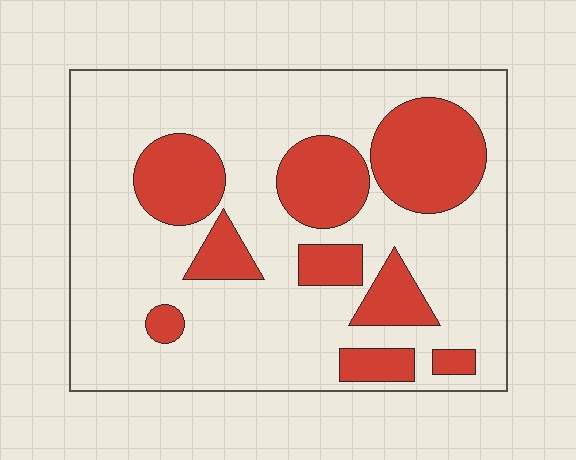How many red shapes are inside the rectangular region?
9.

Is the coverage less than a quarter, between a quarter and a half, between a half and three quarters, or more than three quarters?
Between a quarter and a half.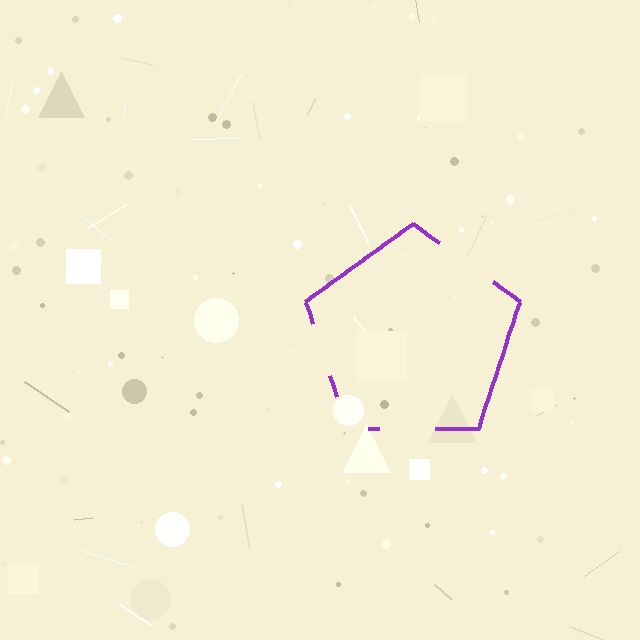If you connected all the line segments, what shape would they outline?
They would outline a pentagon.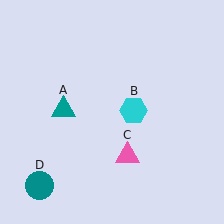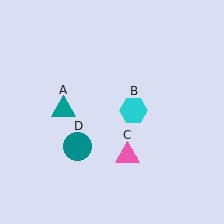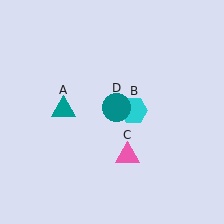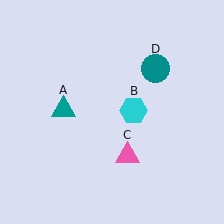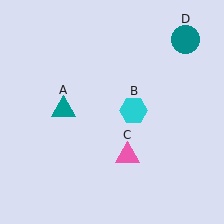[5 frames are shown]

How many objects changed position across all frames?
1 object changed position: teal circle (object D).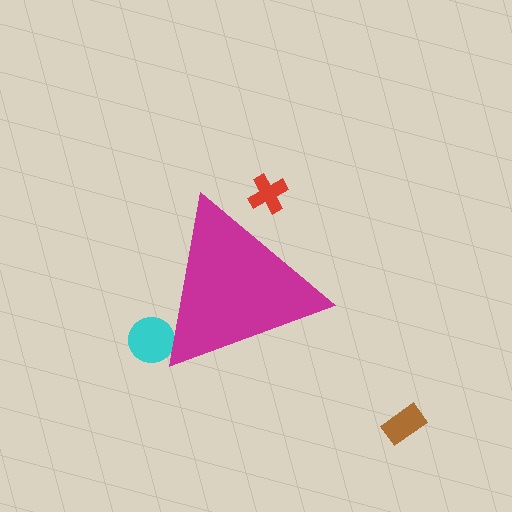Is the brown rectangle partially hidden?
No, the brown rectangle is fully visible.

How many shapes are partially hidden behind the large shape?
2 shapes are partially hidden.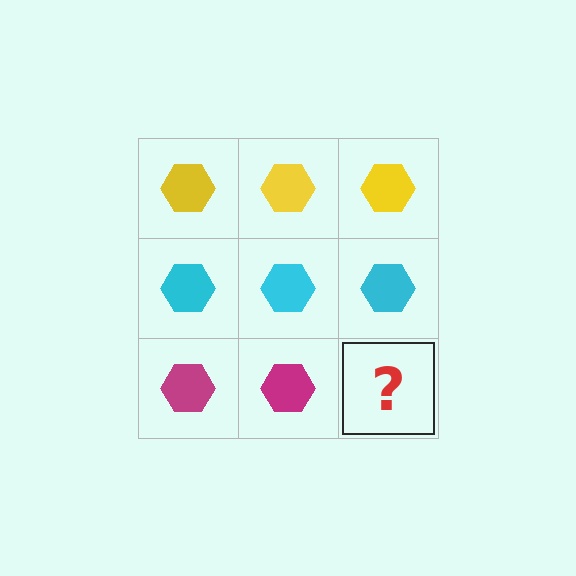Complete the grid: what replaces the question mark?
The question mark should be replaced with a magenta hexagon.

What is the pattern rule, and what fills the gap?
The rule is that each row has a consistent color. The gap should be filled with a magenta hexagon.